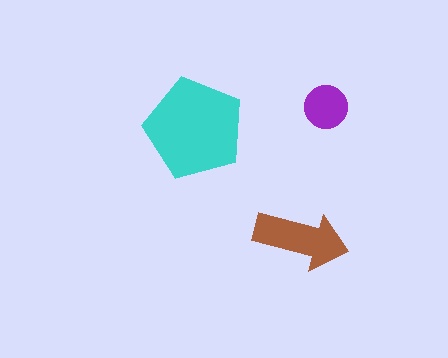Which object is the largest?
The cyan pentagon.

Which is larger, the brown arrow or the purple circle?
The brown arrow.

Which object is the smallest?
The purple circle.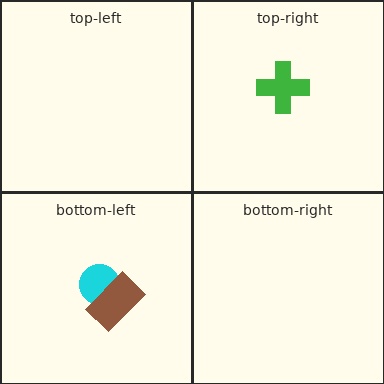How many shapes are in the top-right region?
1.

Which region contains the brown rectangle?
The bottom-left region.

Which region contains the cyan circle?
The bottom-left region.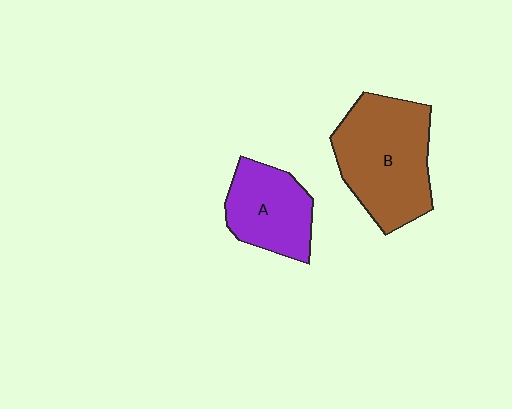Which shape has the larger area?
Shape B (brown).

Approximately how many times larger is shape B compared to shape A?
Approximately 1.6 times.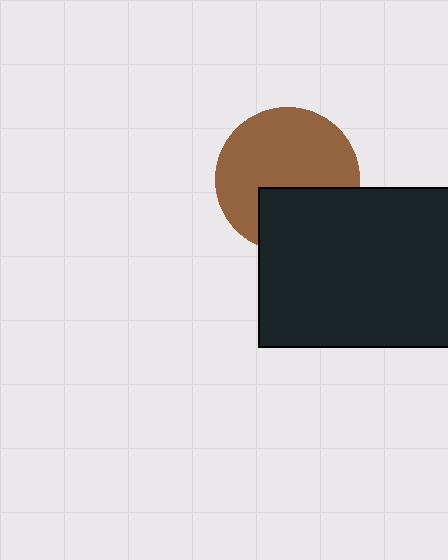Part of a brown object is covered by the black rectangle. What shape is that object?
It is a circle.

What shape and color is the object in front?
The object in front is a black rectangle.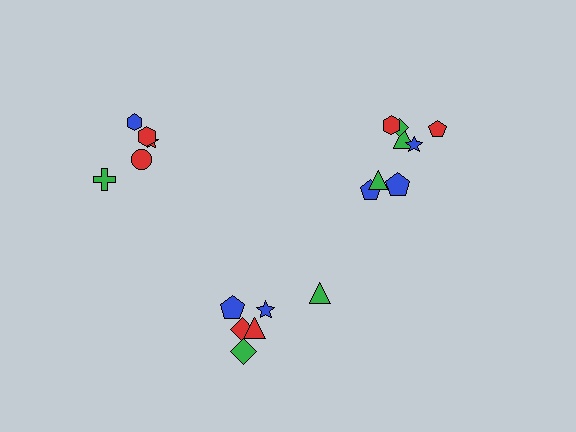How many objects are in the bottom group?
There are 6 objects.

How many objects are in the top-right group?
There are 8 objects.